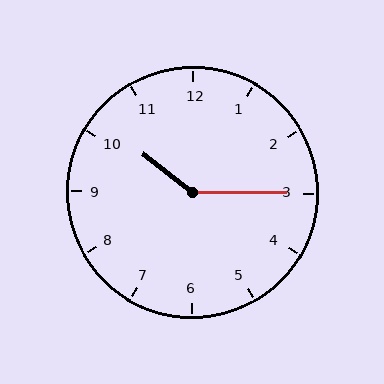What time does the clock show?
10:15.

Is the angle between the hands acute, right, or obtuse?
It is obtuse.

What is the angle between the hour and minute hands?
Approximately 142 degrees.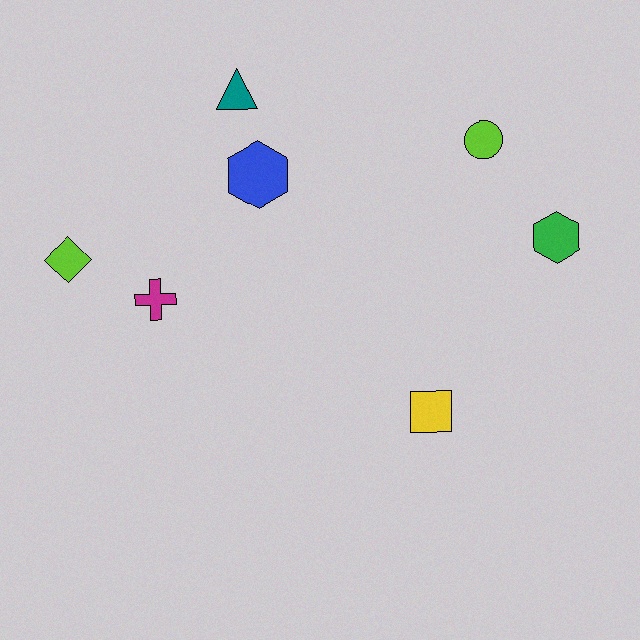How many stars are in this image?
There are no stars.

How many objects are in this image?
There are 7 objects.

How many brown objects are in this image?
There are no brown objects.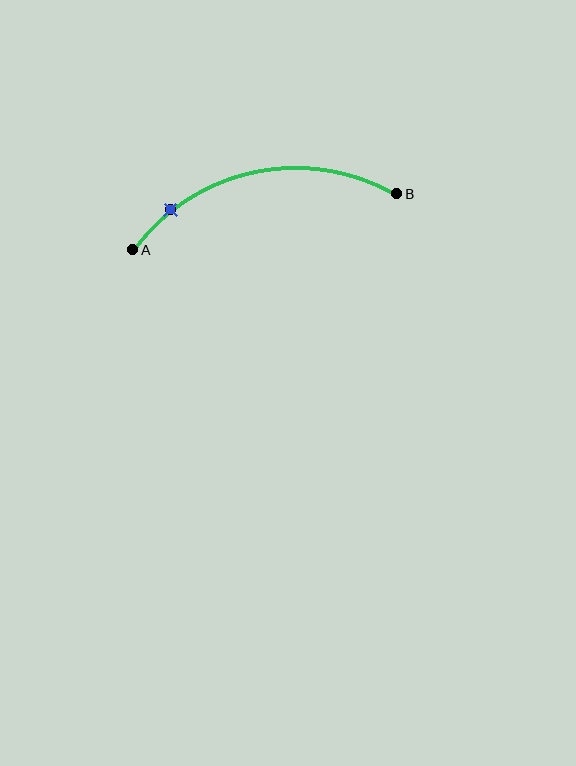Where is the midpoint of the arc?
The arc midpoint is the point on the curve farthest from the straight line joining A and B. It sits above that line.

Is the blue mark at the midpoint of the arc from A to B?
No. The blue mark lies on the arc but is closer to endpoint A. The arc midpoint would be at the point on the curve equidistant along the arc from both A and B.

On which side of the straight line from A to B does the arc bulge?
The arc bulges above the straight line connecting A and B.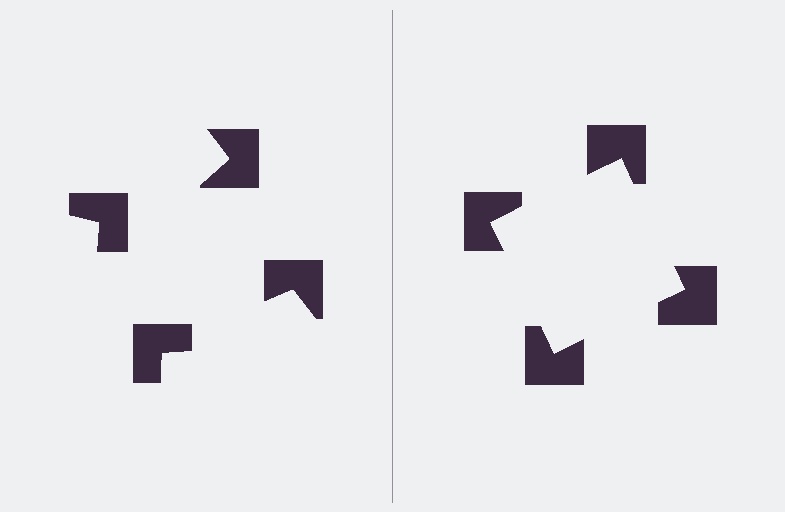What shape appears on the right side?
An illusory square.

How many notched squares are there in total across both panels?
8 — 4 on each side.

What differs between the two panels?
The notched squares are positioned identically on both sides; only the wedge orientations differ. On the right they align to a square; on the left they are misaligned.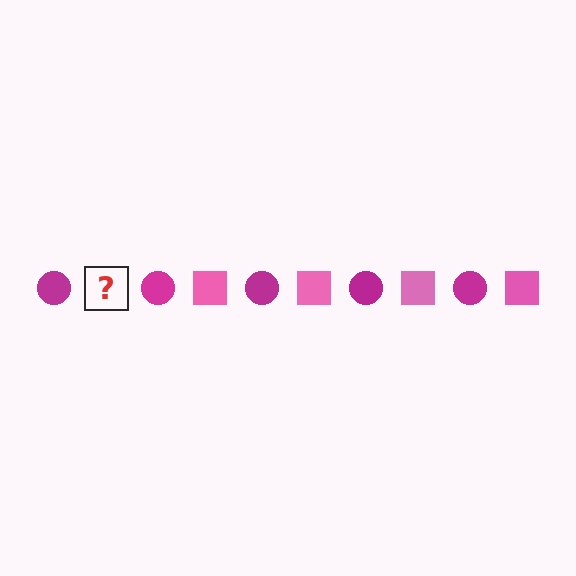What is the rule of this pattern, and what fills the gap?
The rule is that the pattern alternates between magenta circle and pink square. The gap should be filled with a pink square.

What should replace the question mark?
The question mark should be replaced with a pink square.